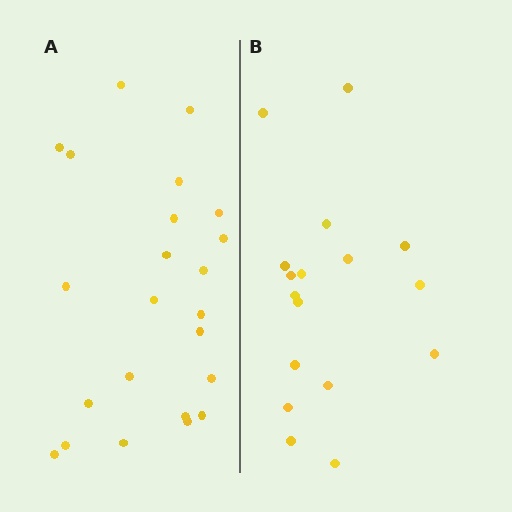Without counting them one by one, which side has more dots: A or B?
Region A (the left region) has more dots.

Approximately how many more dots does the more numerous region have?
Region A has about 6 more dots than region B.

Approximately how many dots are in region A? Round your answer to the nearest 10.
About 20 dots. (The exact count is 23, which rounds to 20.)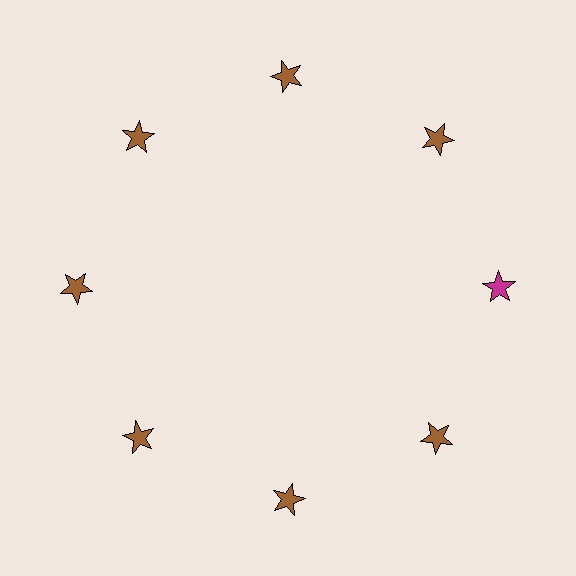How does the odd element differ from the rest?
It has a different color: magenta instead of brown.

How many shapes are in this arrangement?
There are 8 shapes arranged in a ring pattern.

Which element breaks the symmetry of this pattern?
The magenta star at roughly the 3 o'clock position breaks the symmetry. All other shapes are brown stars.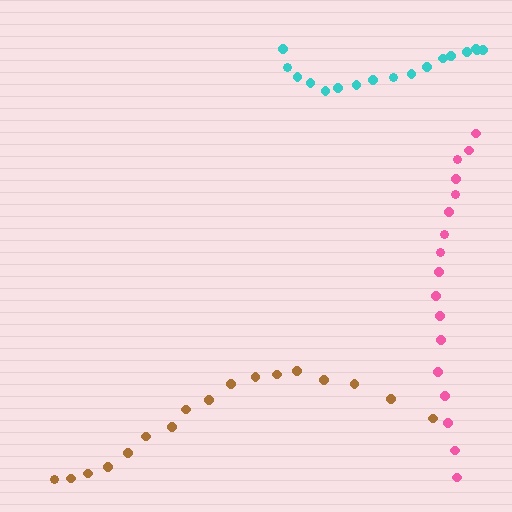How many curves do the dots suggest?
There are 3 distinct paths.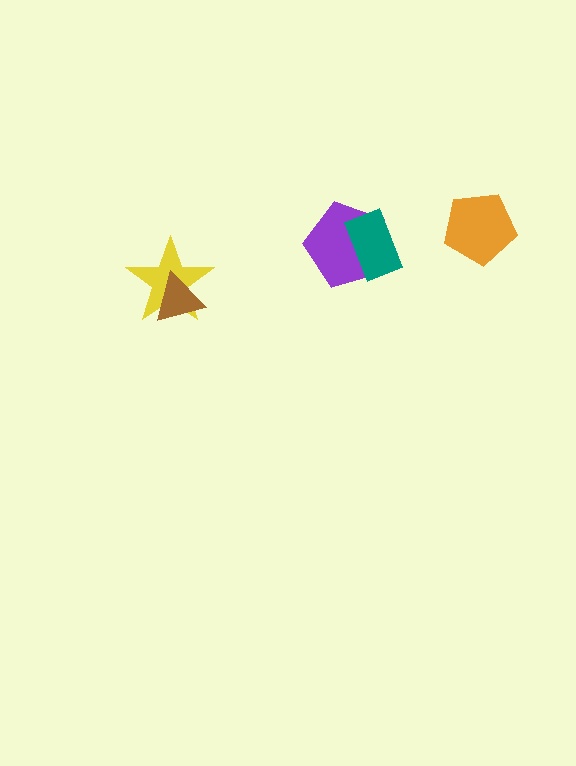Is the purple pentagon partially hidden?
Yes, it is partially covered by another shape.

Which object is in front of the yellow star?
The brown triangle is in front of the yellow star.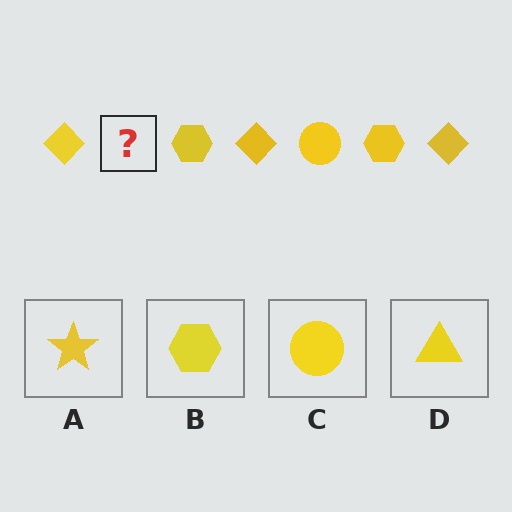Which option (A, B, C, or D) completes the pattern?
C.